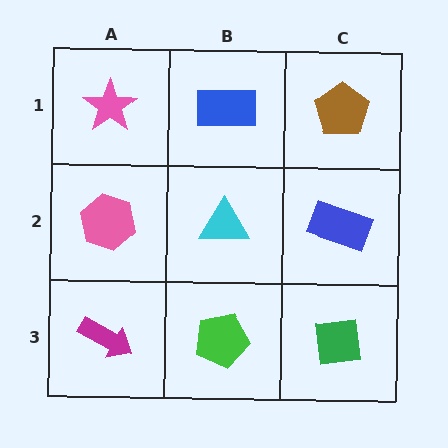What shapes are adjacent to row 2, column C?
A brown pentagon (row 1, column C), a green square (row 3, column C), a cyan triangle (row 2, column B).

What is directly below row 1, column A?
A pink hexagon.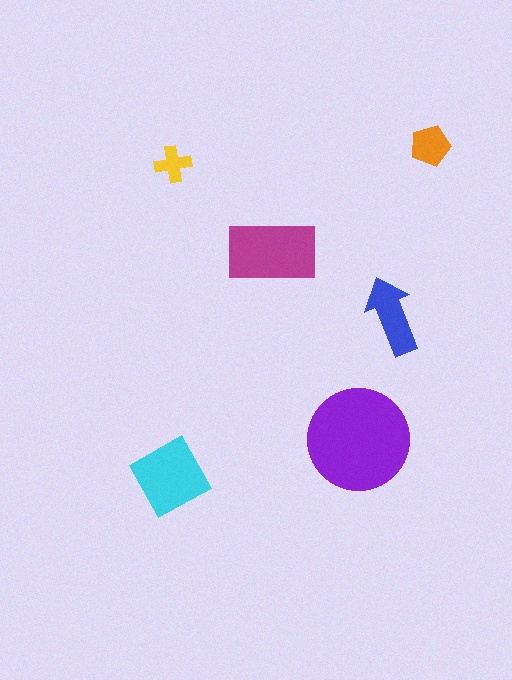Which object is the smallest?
The yellow cross.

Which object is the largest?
The purple circle.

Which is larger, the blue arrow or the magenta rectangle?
The magenta rectangle.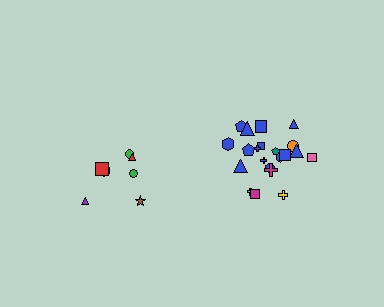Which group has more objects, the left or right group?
The right group.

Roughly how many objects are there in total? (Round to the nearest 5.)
Roughly 30 objects in total.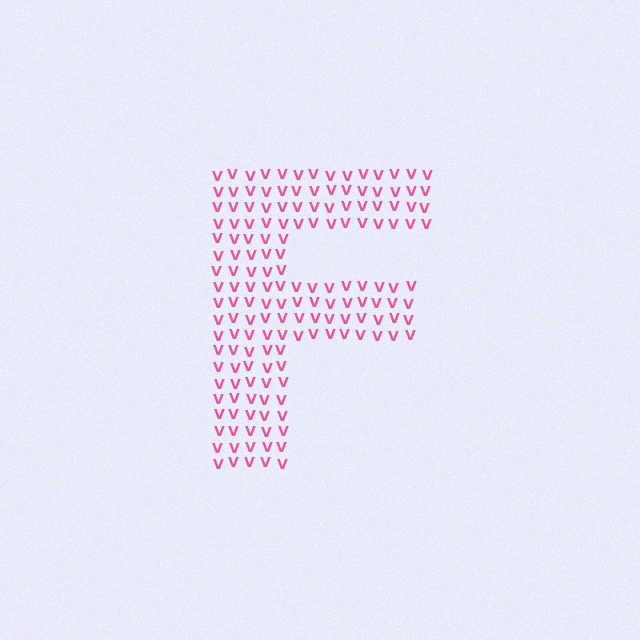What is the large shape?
The large shape is the letter F.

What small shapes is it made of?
It is made of small letter V's.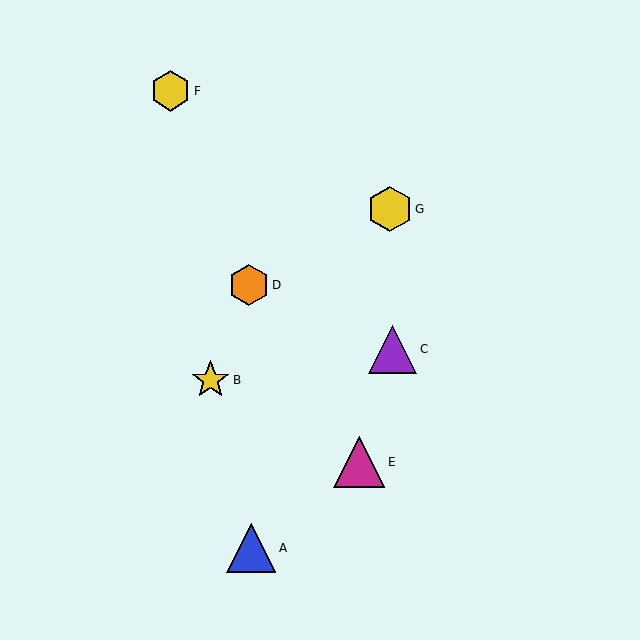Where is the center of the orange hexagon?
The center of the orange hexagon is at (249, 285).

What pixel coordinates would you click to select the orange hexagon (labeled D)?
Click at (249, 285) to select the orange hexagon D.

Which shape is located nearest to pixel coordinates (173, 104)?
The yellow hexagon (labeled F) at (171, 91) is nearest to that location.